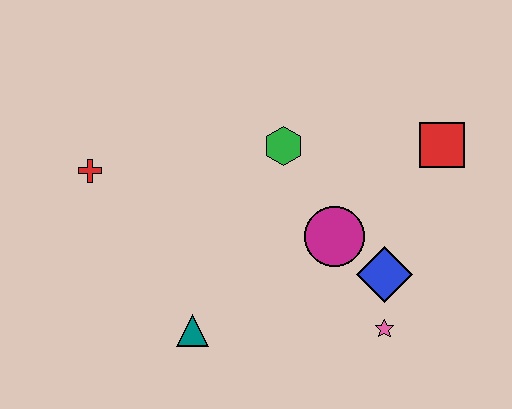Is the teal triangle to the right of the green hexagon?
No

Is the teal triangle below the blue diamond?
Yes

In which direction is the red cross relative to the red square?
The red cross is to the left of the red square.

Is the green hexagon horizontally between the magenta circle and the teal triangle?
Yes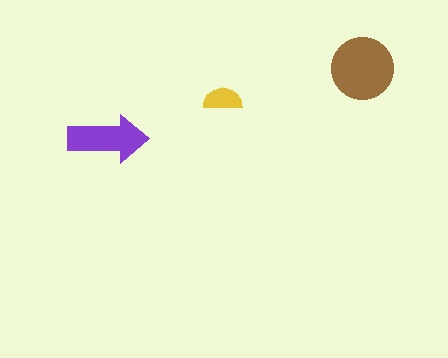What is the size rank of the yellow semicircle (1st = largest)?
3rd.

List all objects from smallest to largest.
The yellow semicircle, the purple arrow, the brown circle.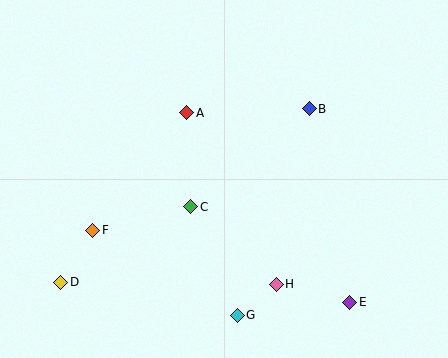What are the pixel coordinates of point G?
Point G is at (237, 315).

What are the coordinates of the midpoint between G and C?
The midpoint between G and C is at (214, 261).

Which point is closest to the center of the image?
Point C at (191, 207) is closest to the center.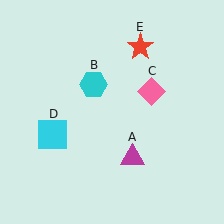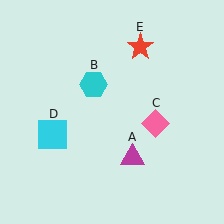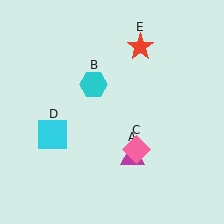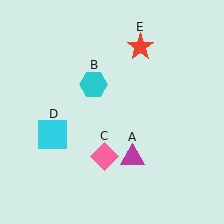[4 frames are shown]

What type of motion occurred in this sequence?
The pink diamond (object C) rotated clockwise around the center of the scene.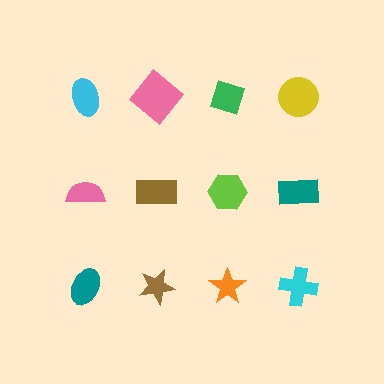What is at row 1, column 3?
A green diamond.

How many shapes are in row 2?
4 shapes.